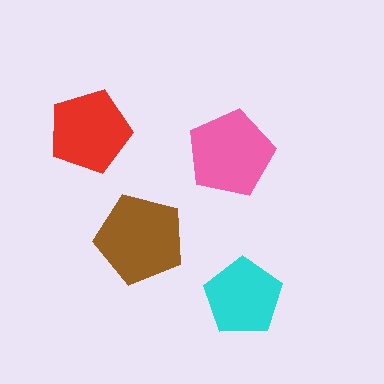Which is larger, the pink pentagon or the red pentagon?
The pink one.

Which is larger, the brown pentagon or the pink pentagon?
The brown one.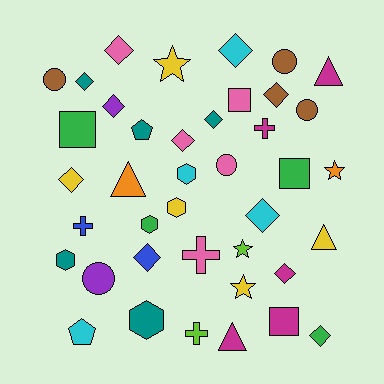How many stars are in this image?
There are 4 stars.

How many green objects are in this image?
There are 4 green objects.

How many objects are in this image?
There are 40 objects.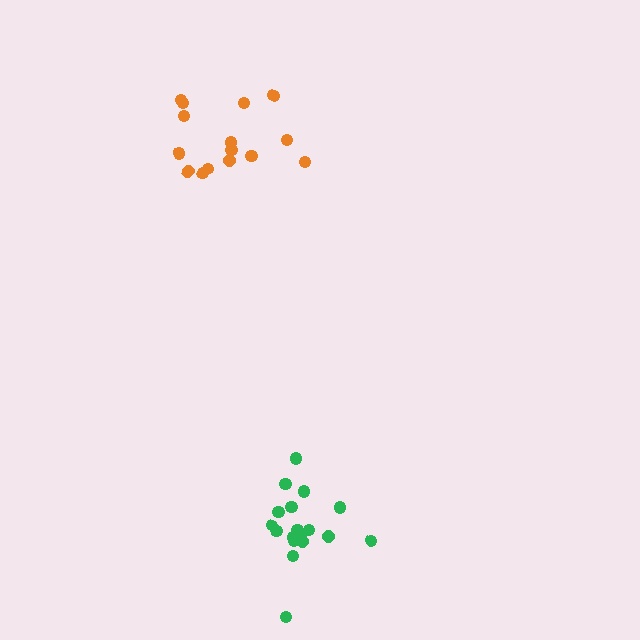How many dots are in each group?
Group 1: 15 dots, Group 2: 19 dots (34 total).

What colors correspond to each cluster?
The clusters are colored: orange, green.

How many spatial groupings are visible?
There are 2 spatial groupings.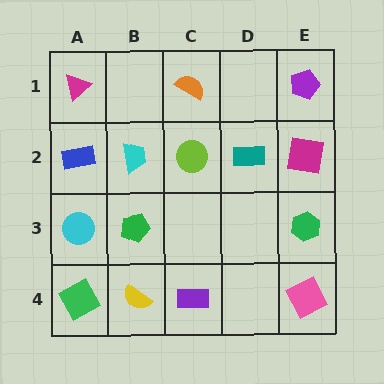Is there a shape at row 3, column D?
No, that cell is empty.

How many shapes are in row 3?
3 shapes.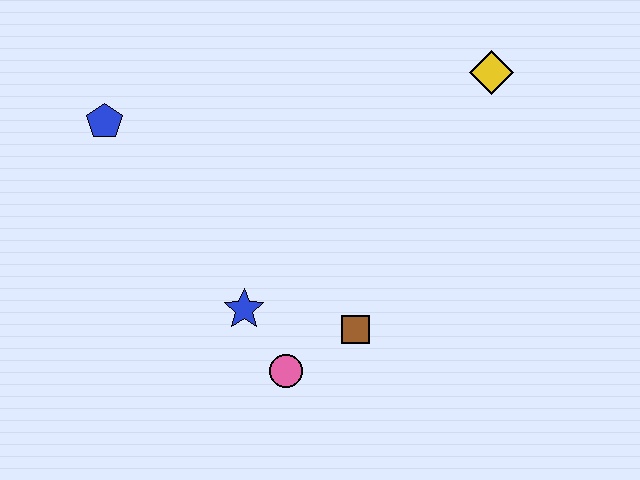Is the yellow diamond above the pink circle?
Yes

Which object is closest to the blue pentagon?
The blue star is closest to the blue pentagon.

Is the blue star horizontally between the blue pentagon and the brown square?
Yes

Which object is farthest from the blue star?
The yellow diamond is farthest from the blue star.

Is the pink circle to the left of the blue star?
No